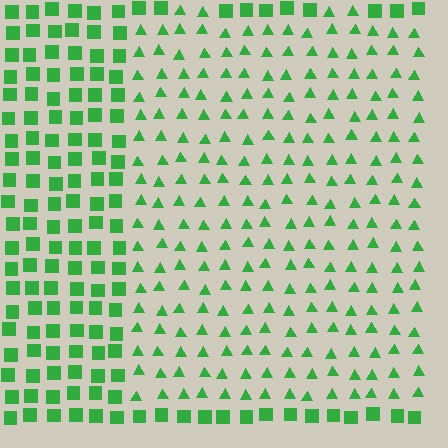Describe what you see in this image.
The image is filled with small green elements arranged in a uniform grid. A rectangle-shaped region contains triangles, while the surrounding area contains squares. The boundary is defined purely by the change in element shape.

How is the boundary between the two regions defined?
The boundary is defined by a change in element shape: triangles inside vs. squares outside. All elements share the same color and spacing.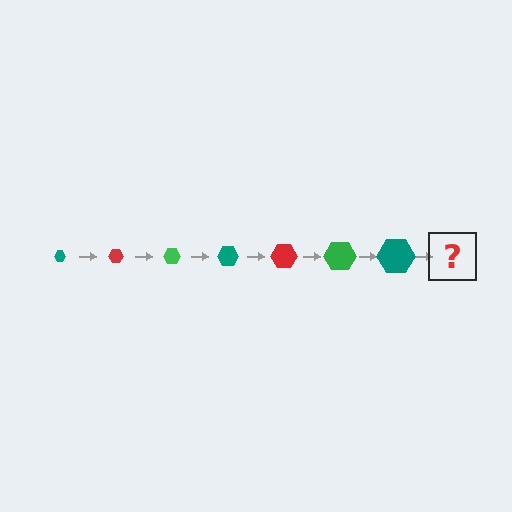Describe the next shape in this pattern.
It should be a red hexagon, larger than the previous one.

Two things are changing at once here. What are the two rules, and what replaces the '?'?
The two rules are that the hexagon grows larger each step and the color cycles through teal, red, and green. The '?' should be a red hexagon, larger than the previous one.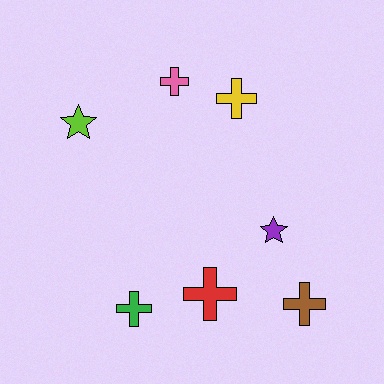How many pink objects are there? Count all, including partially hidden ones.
There is 1 pink object.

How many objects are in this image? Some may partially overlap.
There are 7 objects.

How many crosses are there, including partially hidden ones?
There are 5 crosses.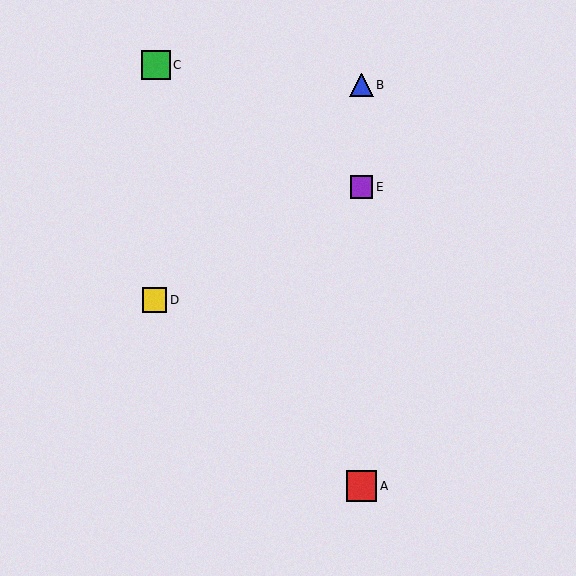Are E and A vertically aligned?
Yes, both are at x≈362.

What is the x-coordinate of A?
Object A is at x≈362.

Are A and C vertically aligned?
No, A is at x≈362 and C is at x≈156.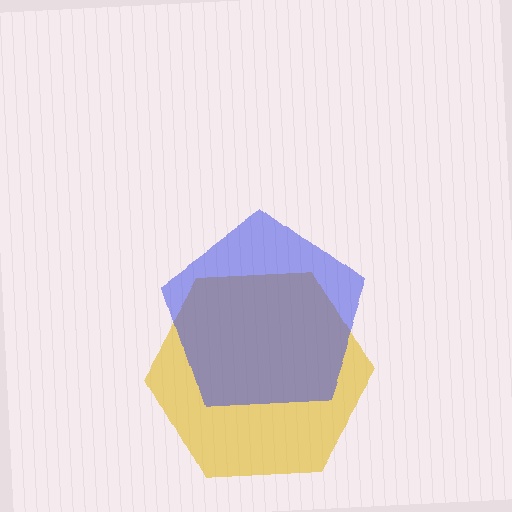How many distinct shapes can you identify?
There are 2 distinct shapes: a yellow hexagon, a blue pentagon.